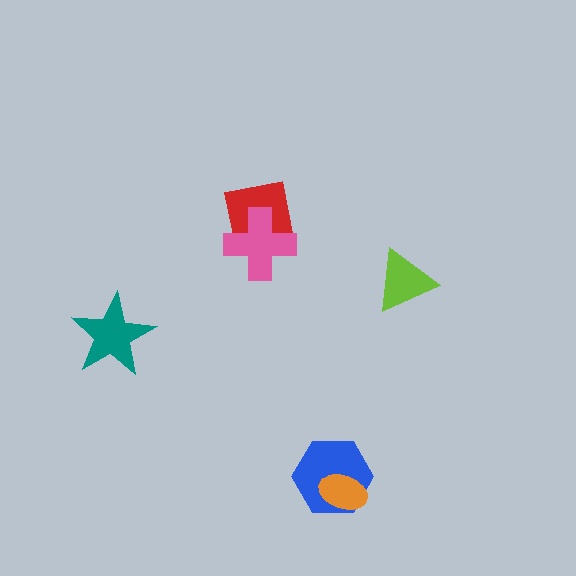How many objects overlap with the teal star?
0 objects overlap with the teal star.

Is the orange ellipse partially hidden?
No, no other shape covers it.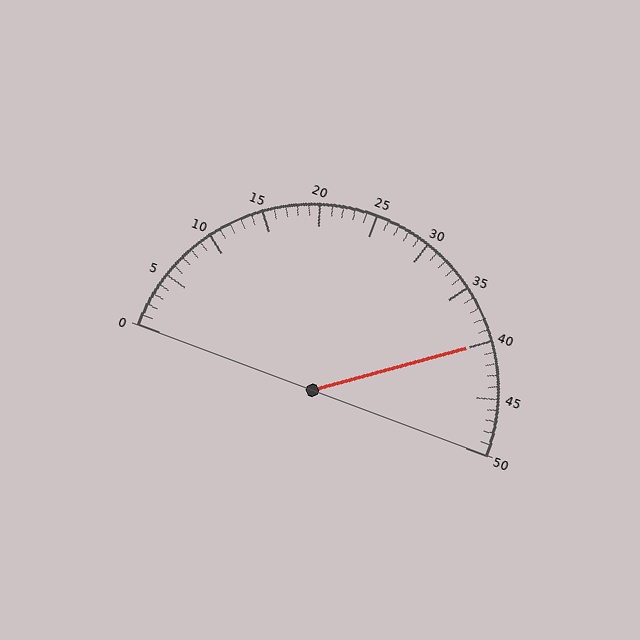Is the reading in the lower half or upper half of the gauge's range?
The reading is in the upper half of the range (0 to 50).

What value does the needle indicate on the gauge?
The needle indicates approximately 40.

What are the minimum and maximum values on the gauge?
The gauge ranges from 0 to 50.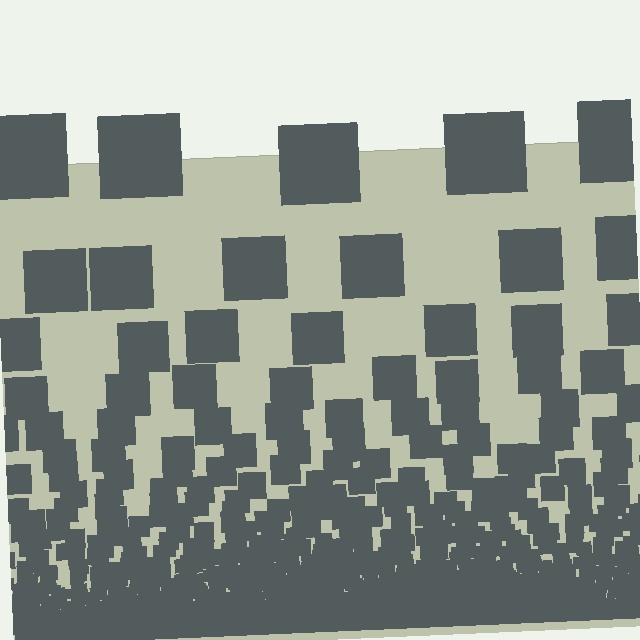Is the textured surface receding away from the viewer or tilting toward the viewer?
The surface appears to tilt toward the viewer. Texture elements get larger and sparser toward the top.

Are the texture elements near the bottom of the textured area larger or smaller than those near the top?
Smaller. The gradient is inverted — elements near the bottom are smaller and denser.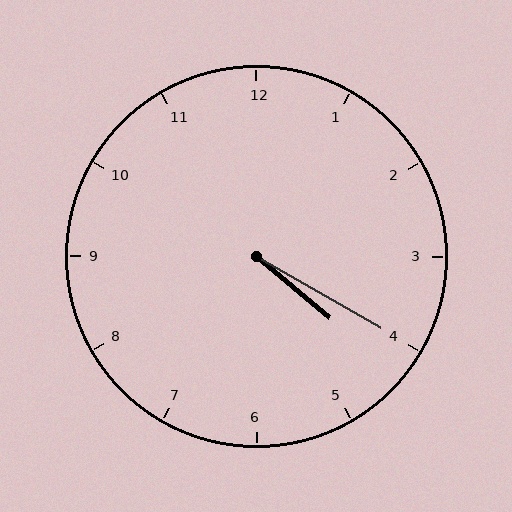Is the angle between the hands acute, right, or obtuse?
It is acute.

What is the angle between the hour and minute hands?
Approximately 10 degrees.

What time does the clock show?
4:20.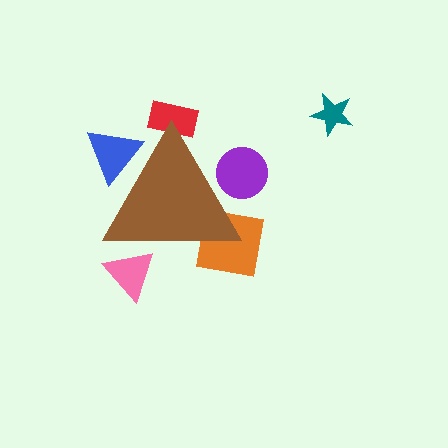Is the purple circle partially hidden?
Yes, the purple circle is partially hidden behind the brown triangle.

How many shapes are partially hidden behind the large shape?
5 shapes are partially hidden.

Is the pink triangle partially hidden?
Yes, the pink triangle is partially hidden behind the brown triangle.